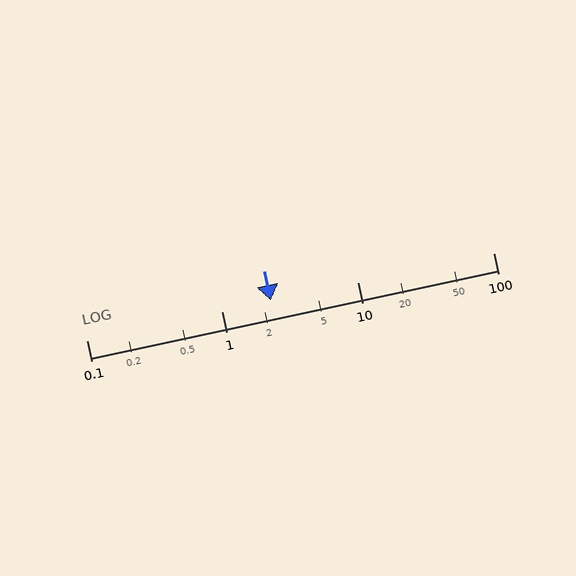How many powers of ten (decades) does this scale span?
The scale spans 3 decades, from 0.1 to 100.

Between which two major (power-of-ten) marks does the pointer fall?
The pointer is between 1 and 10.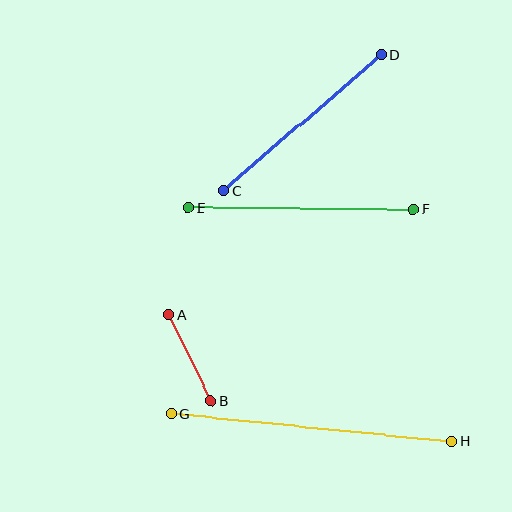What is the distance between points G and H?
The distance is approximately 281 pixels.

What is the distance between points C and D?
The distance is approximately 209 pixels.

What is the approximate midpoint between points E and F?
The midpoint is at approximately (301, 208) pixels.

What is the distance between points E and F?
The distance is approximately 225 pixels.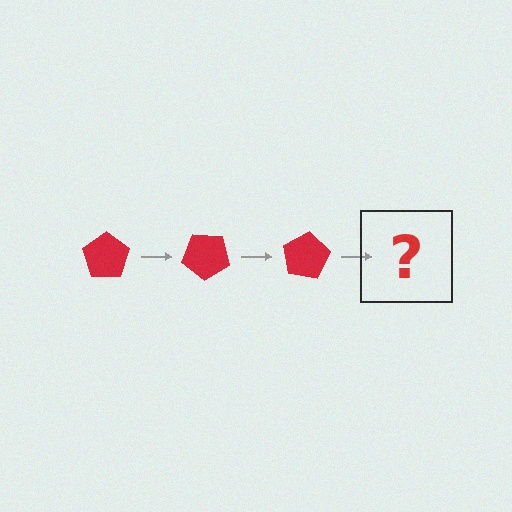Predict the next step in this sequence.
The next step is a red pentagon rotated 120 degrees.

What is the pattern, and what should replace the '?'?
The pattern is that the pentagon rotates 40 degrees each step. The '?' should be a red pentagon rotated 120 degrees.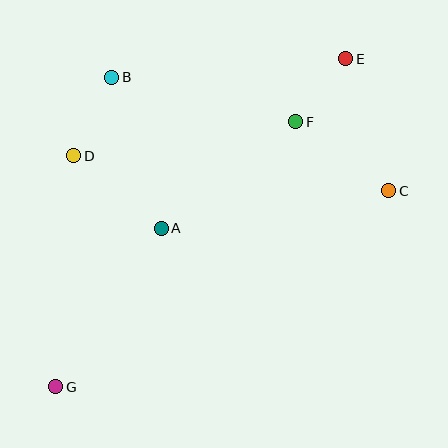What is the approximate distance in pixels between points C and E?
The distance between C and E is approximately 139 pixels.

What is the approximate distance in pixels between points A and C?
The distance between A and C is approximately 231 pixels.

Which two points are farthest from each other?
Points E and G are farthest from each other.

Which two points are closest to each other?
Points E and F are closest to each other.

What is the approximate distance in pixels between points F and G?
The distance between F and G is approximately 358 pixels.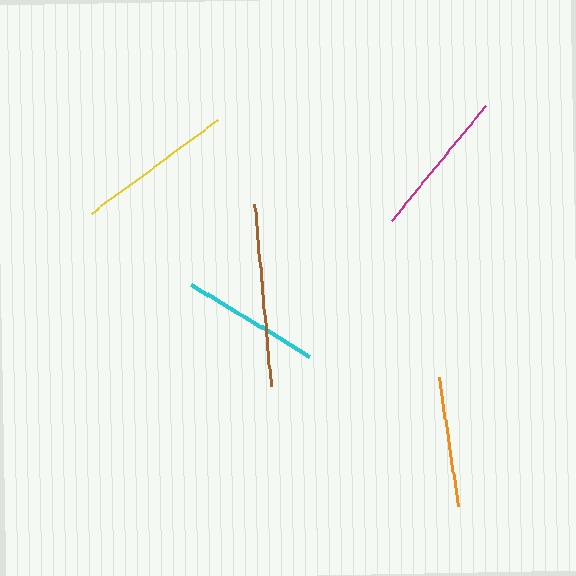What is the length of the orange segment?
The orange segment is approximately 130 pixels long.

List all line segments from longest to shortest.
From longest to shortest: brown, yellow, magenta, cyan, orange.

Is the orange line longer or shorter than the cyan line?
The cyan line is longer than the orange line.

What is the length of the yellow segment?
The yellow segment is approximately 158 pixels long.